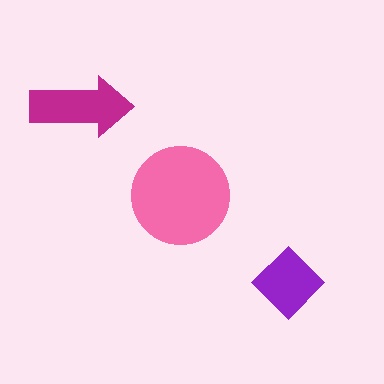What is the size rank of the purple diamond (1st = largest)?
3rd.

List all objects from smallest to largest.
The purple diamond, the magenta arrow, the pink circle.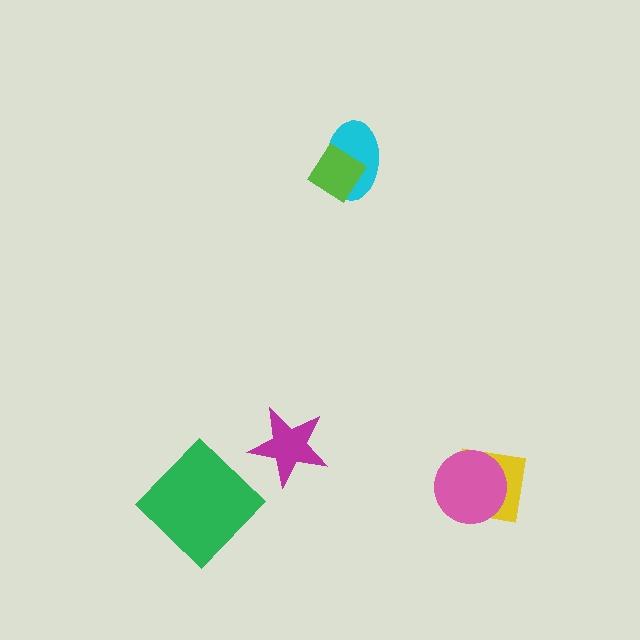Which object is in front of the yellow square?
The pink circle is in front of the yellow square.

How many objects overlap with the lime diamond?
1 object overlaps with the lime diamond.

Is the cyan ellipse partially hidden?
Yes, it is partially covered by another shape.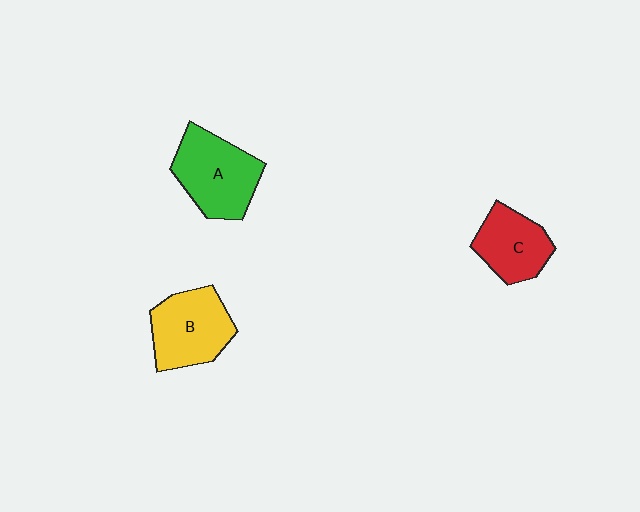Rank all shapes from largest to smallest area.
From largest to smallest: A (green), B (yellow), C (red).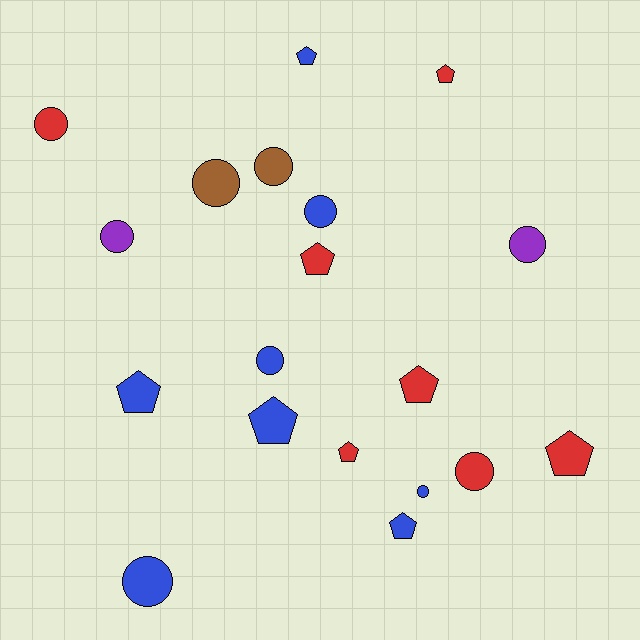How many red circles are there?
There are 2 red circles.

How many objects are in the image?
There are 19 objects.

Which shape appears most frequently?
Circle, with 10 objects.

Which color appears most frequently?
Blue, with 8 objects.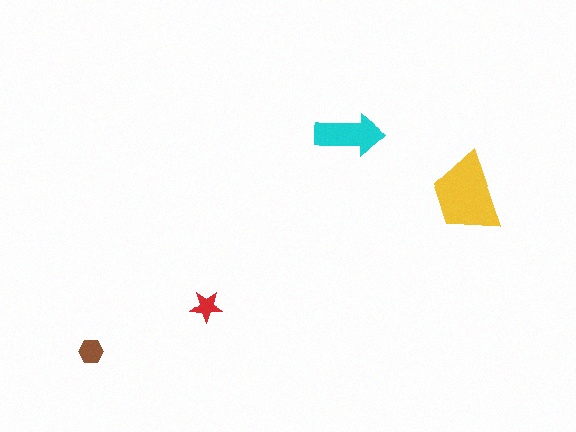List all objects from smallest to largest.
The red star, the brown hexagon, the cyan arrow, the yellow trapezoid.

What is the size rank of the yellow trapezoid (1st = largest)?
1st.